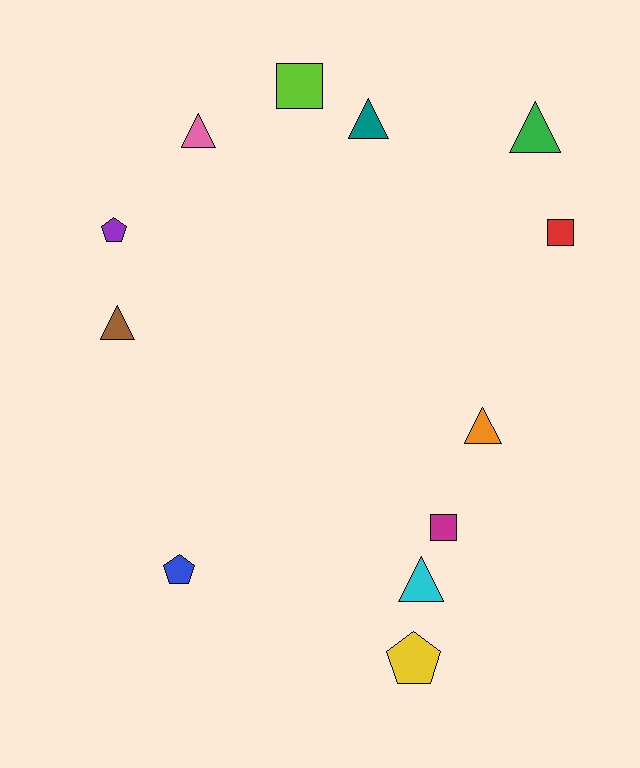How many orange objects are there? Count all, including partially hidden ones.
There is 1 orange object.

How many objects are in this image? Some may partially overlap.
There are 12 objects.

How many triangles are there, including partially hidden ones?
There are 6 triangles.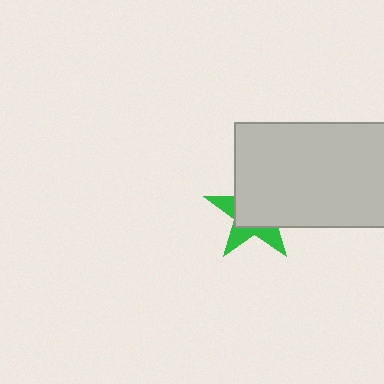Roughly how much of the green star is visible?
A small part of it is visible (roughly 37%).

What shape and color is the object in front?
The object in front is a light gray rectangle.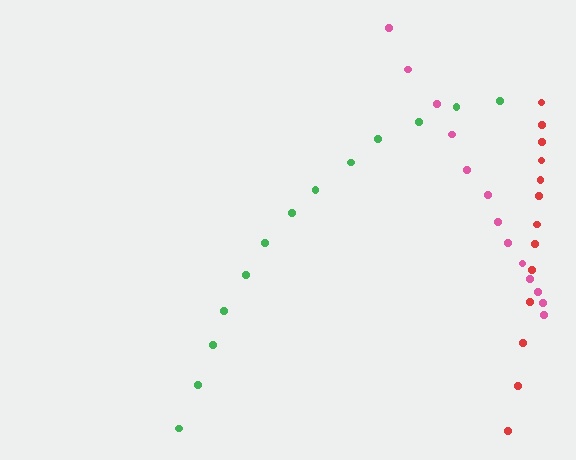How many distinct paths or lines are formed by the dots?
There are 3 distinct paths.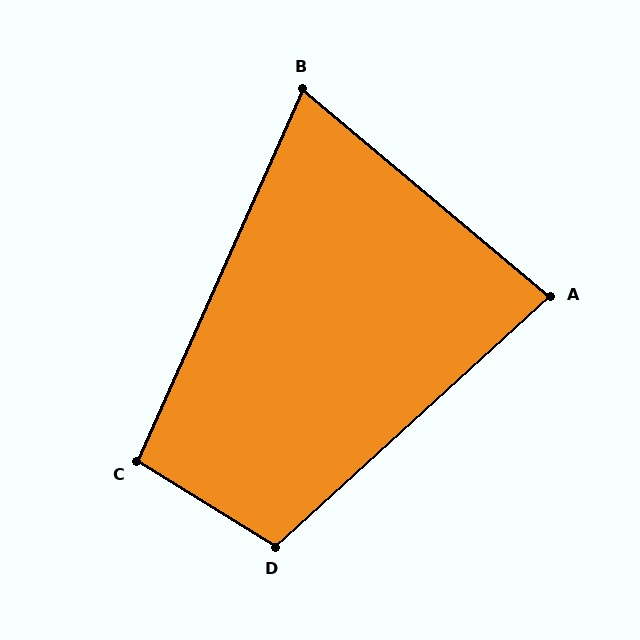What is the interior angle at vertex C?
Approximately 98 degrees (obtuse).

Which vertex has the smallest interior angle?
B, at approximately 74 degrees.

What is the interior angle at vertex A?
Approximately 82 degrees (acute).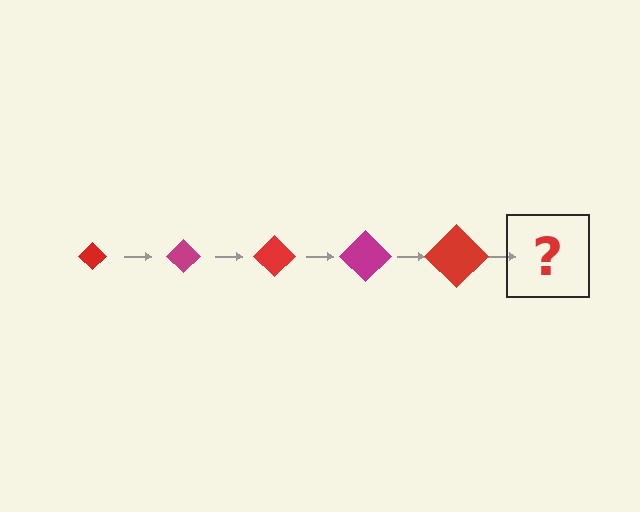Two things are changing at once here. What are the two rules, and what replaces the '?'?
The two rules are that the diamond grows larger each step and the color cycles through red and magenta. The '?' should be a magenta diamond, larger than the previous one.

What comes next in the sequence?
The next element should be a magenta diamond, larger than the previous one.